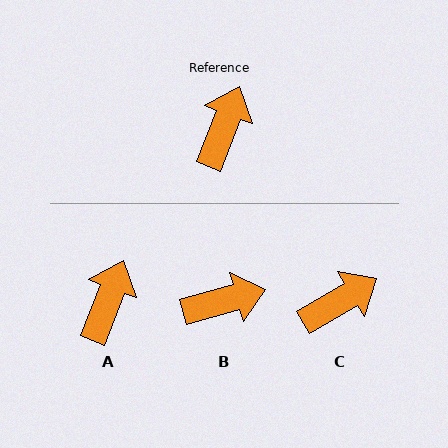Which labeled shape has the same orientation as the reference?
A.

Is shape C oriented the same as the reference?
No, it is off by about 38 degrees.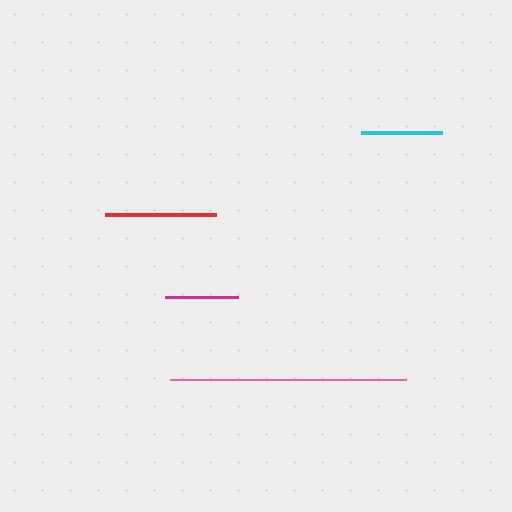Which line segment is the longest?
The pink line is the longest at approximately 237 pixels.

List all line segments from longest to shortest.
From longest to shortest: pink, red, cyan, magenta.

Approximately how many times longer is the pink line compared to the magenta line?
The pink line is approximately 3.2 times the length of the magenta line.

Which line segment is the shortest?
The magenta line is the shortest at approximately 73 pixels.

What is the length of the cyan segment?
The cyan segment is approximately 81 pixels long.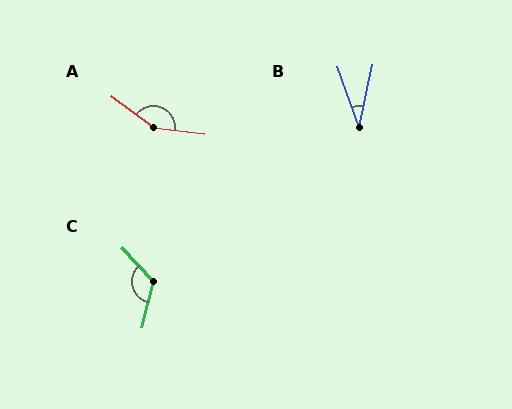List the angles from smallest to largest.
B (32°), C (123°), A (151°).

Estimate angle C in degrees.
Approximately 123 degrees.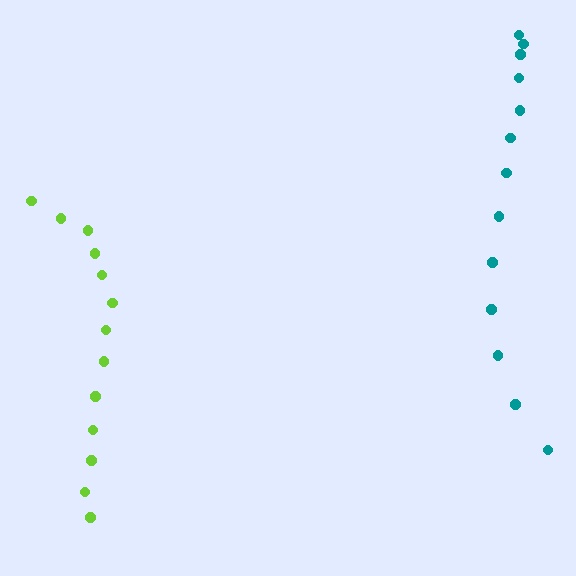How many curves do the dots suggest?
There are 2 distinct paths.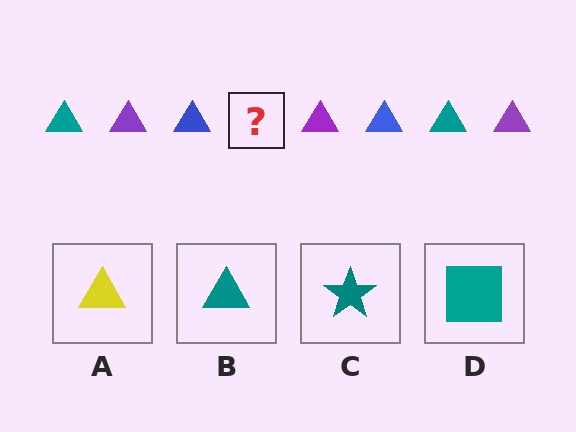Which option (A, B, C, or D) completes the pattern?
B.